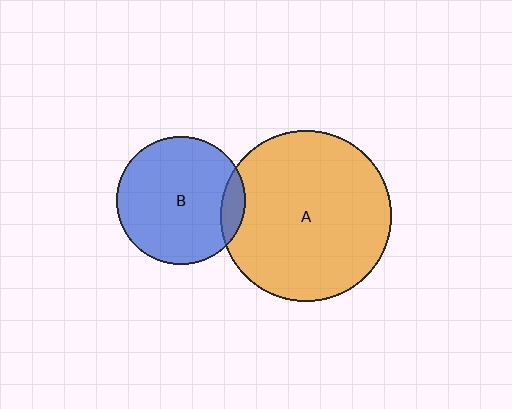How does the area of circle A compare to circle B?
Approximately 1.8 times.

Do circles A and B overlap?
Yes.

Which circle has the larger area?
Circle A (orange).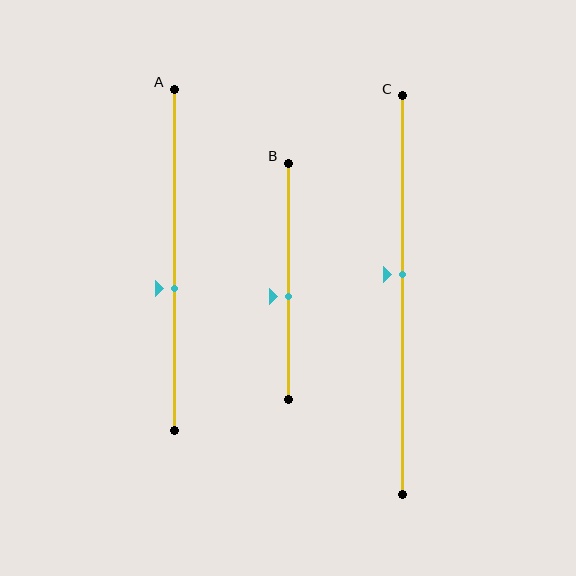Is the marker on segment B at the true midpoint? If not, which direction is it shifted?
No, the marker on segment B is shifted downward by about 6% of the segment length.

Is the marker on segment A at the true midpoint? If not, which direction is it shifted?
No, the marker on segment A is shifted downward by about 8% of the segment length.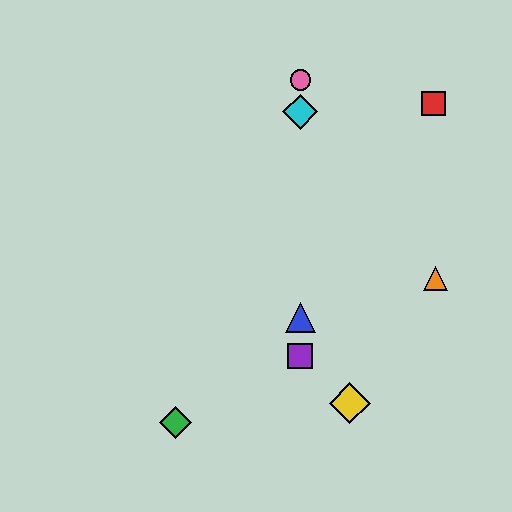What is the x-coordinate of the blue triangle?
The blue triangle is at x≈300.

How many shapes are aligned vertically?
4 shapes (the blue triangle, the purple square, the cyan diamond, the pink circle) are aligned vertically.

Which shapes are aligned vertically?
The blue triangle, the purple square, the cyan diamond, the pink circle are aligned vertically.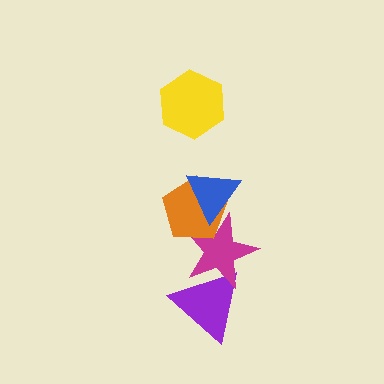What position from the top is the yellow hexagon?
The yellow hexagon is 1st from the top.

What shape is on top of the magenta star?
The orange pentagon is on top of the magenta star.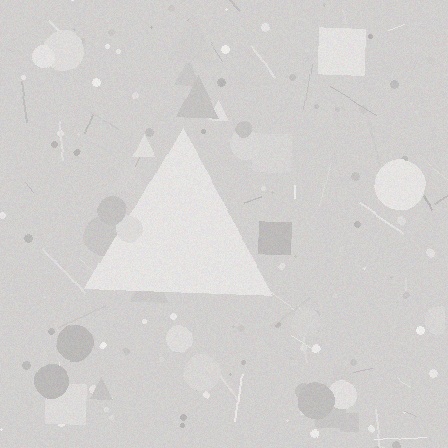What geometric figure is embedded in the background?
A triangle is embedded in the background.